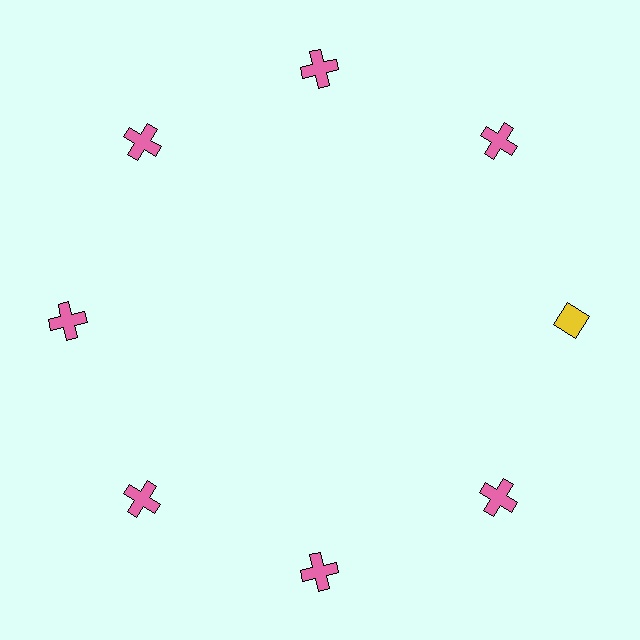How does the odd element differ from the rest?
It differs in both color (yellow instead of pink) and shape (diamond instead of cross).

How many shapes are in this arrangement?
There are 8 shapes arranged in a ring pattern.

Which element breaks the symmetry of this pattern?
The yellow diamond at roughly the 3 o'clock position breaks the symmetry. All other shapes are pink crosses.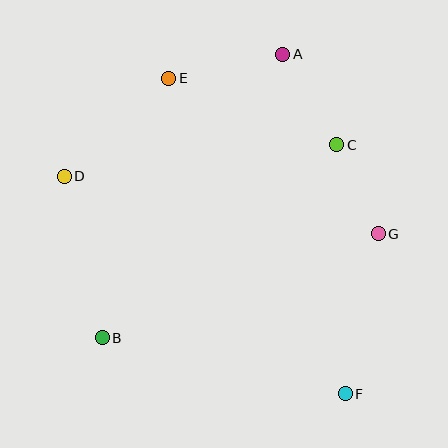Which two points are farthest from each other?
Points E and F are farthest from each other.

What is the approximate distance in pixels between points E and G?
The distance between E and G is approximately 260 pixels.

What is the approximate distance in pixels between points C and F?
The distance between C and F is approximately 249 pixels.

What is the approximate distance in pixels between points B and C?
The distance between B and C is approximately 304 pixels.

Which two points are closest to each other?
Points C and G are closest to each other.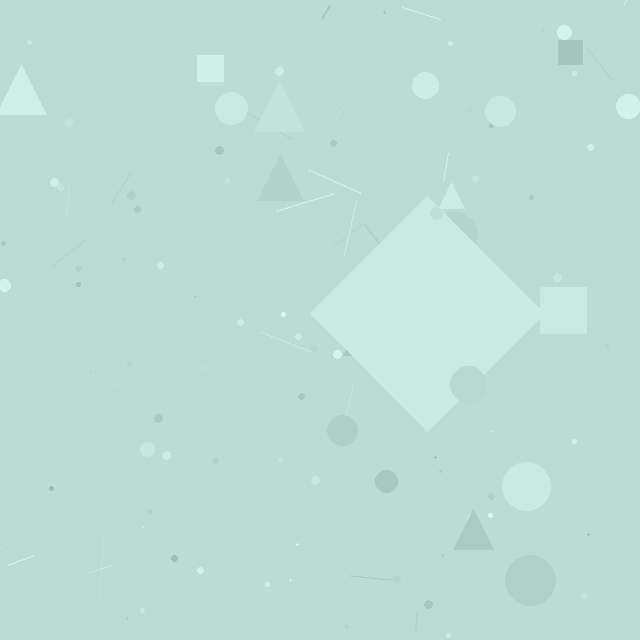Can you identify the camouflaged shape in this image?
The camouflaged shape is a diamond.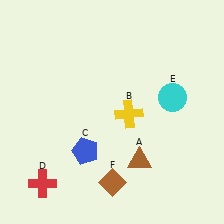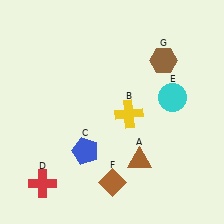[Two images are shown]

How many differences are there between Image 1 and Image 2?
There is 1 difference between the two images.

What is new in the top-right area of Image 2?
A brown hexagon (G) was added in the top-right area of Image 2.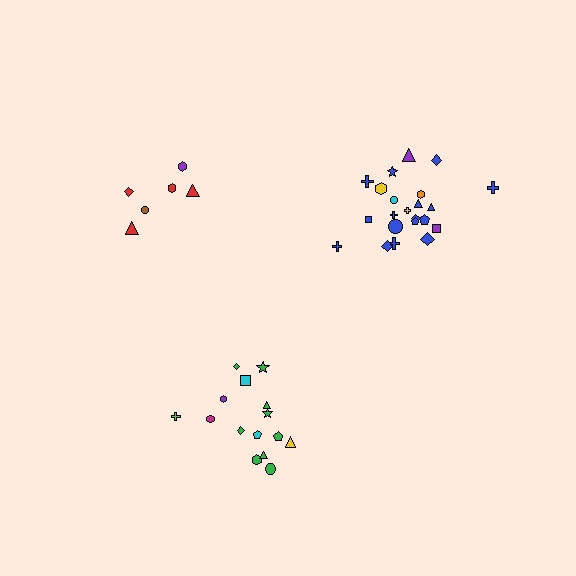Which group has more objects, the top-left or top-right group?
The top-right group.